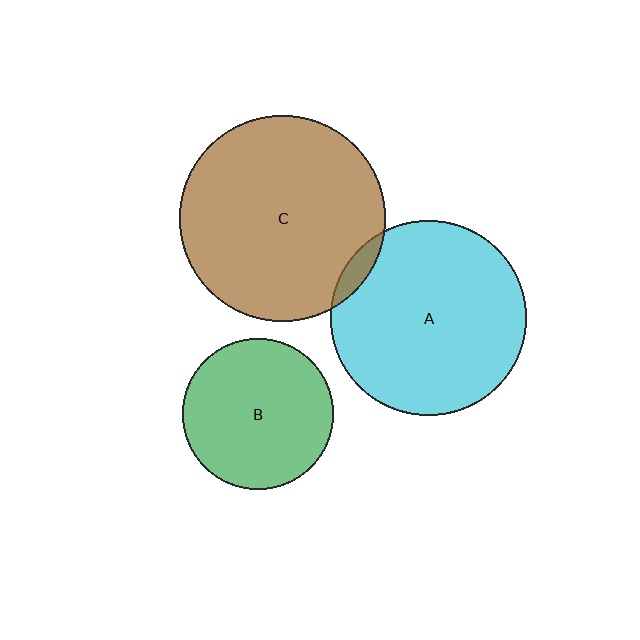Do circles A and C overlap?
Yes.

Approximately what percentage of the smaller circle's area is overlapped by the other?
Approximately 5%.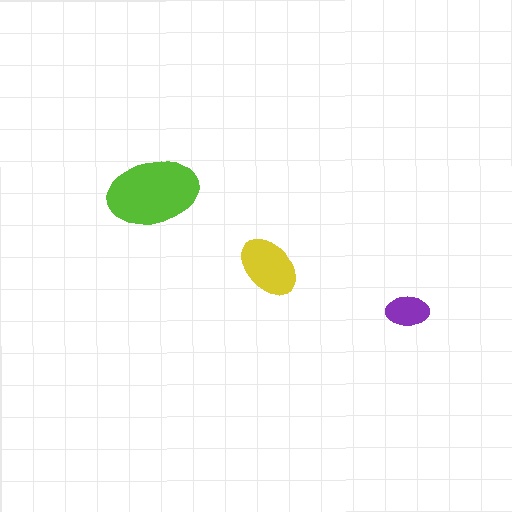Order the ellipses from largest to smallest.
the lime one, the yellow one, the purple one.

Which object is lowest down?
The purple ellipse is bottommost.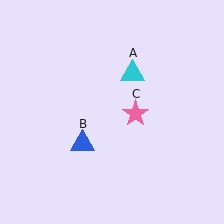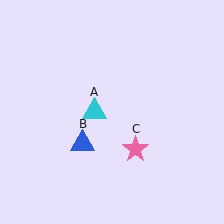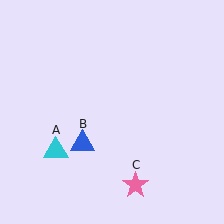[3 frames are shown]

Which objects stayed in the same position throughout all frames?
Blue triangle (object B) remained stationary.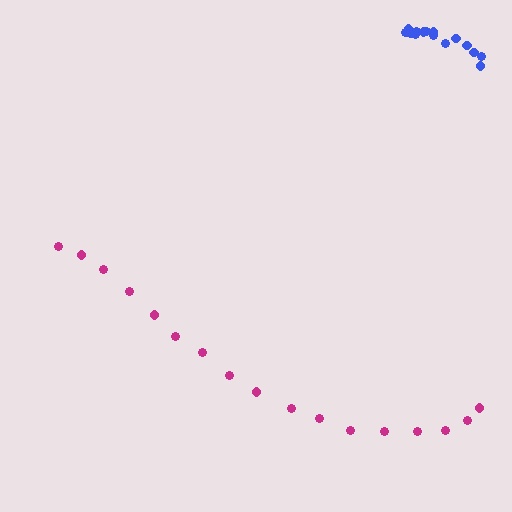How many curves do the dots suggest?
There are 2 distinct paths.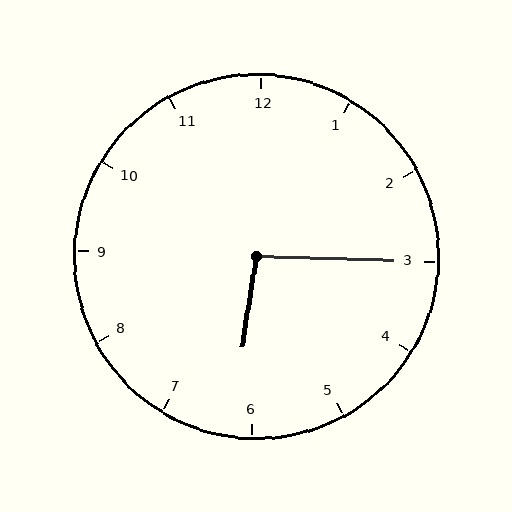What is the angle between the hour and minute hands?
Approximately 98 degrees.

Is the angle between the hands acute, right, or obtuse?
It is obtuse.